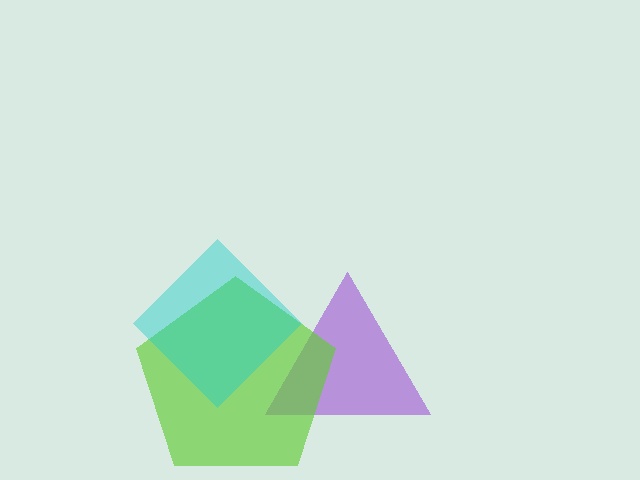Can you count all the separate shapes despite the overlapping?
Yes, there are 3 separate shapes.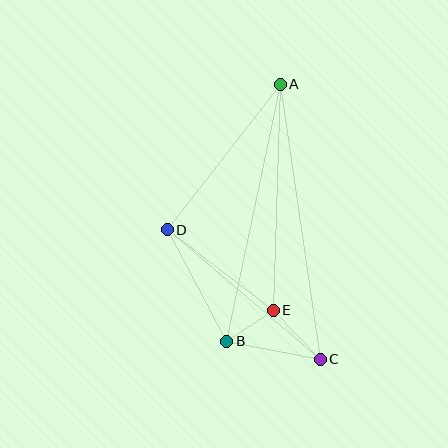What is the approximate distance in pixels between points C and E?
The distance between C and E is approximately 68 pixels.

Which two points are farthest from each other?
Points A and C are farthest from each other.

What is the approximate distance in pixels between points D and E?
The distance between D and E is approximately 133 pixels.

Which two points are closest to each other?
Points B and E are closest to each other.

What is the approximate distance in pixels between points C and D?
The distance between C and D is approximately 200 pixels.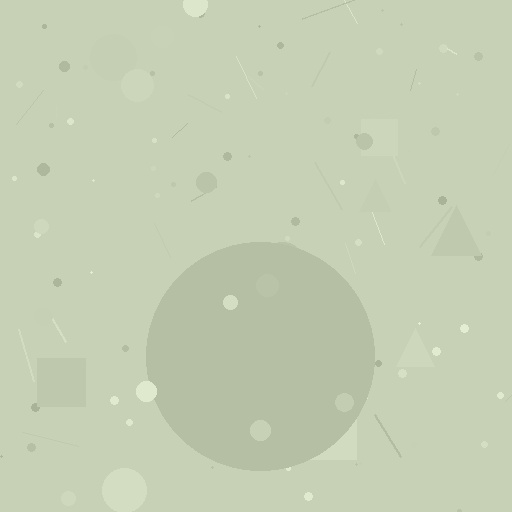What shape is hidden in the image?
A circle is hidden in the image.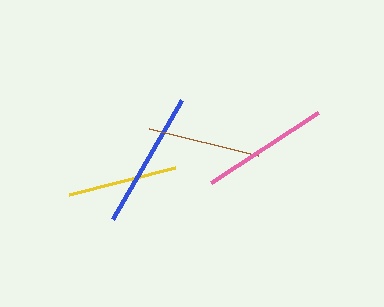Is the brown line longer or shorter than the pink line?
The pink line is longer than the brown line.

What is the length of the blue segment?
The blue segment is approximately 137 pixels long.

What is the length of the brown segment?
The brown segment is approximately 112 pixels long.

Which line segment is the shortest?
The yellow line is the shortest at approximately 109 pixels.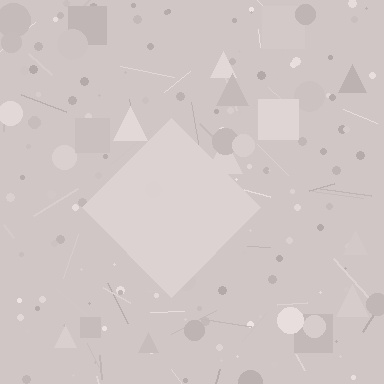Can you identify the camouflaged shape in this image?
The camouflaged shape is a diamond.